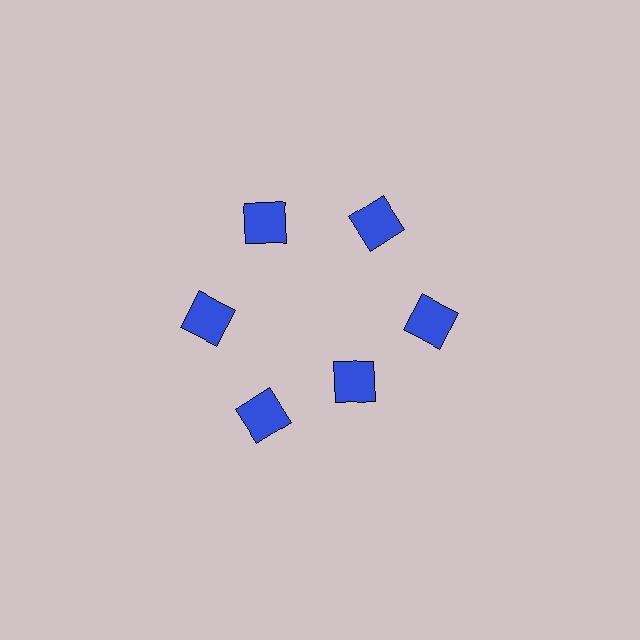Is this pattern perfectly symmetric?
No. The 6 blue squares are arranged in a ring, but one element near the 5 o'clock position is pulled inward toward the center, breaking the 6-fold rotational symmetry.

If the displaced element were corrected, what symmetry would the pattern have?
It would have 6-fold rotational symmetry — the pattern would map onto itself every 60 degrees.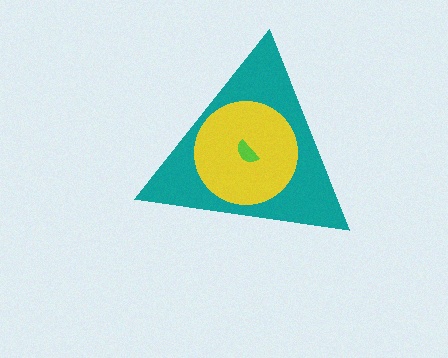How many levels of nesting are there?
3.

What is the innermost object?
The lime semicircle.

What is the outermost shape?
The teal triangle.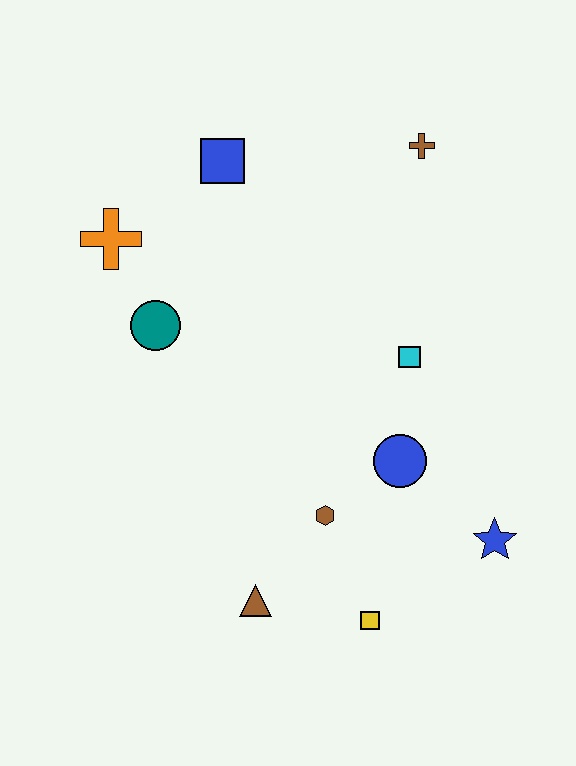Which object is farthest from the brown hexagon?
The brown cross is farthest from the brown hexagon.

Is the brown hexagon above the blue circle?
No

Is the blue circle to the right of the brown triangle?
Yes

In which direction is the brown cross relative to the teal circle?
The brown cross is to the right of the teal circle.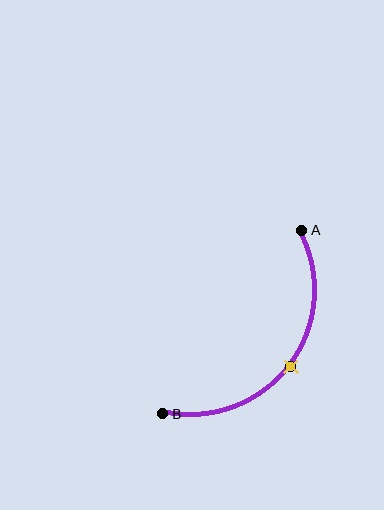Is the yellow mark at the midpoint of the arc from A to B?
Yes. The yellow mark lies on the arc at equal arc-length from both A and B — it is the arc midpoint.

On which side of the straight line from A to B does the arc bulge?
The arc bulges below and to the right of the straight line connecting A and B.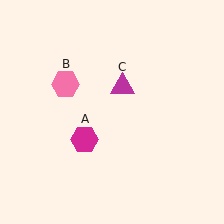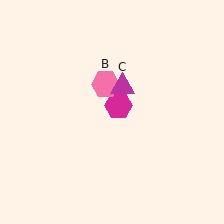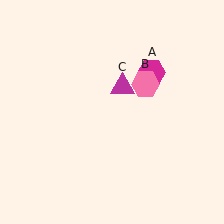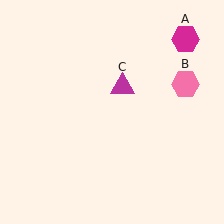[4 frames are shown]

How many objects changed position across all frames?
2 objects changed position: magenta hexagon (object A), pink hexagon (object B).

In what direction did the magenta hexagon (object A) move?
The magenta hexagon (object A) moved up and to the right.